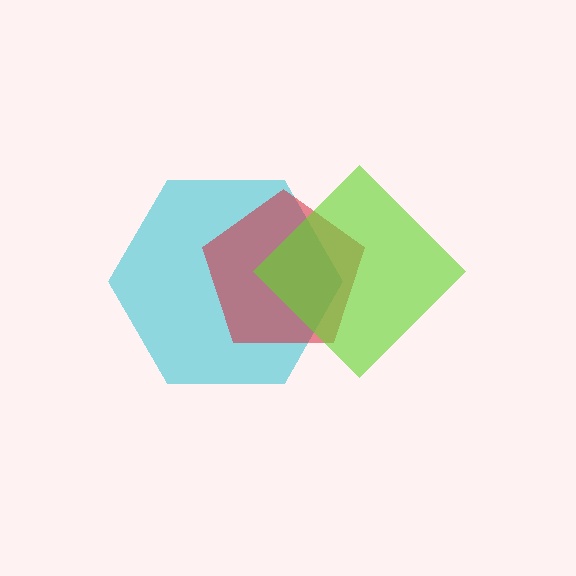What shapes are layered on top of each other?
The layered shapes are: a cyan hexagon, a red pentagon, a lime diamond.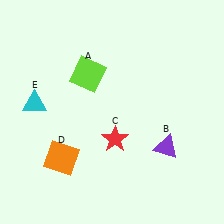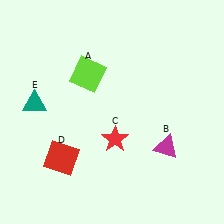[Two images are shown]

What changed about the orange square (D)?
In Image 1, D is orange. In Image 2, it changed to red.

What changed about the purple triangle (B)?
In Image 1, B is purple. In Image 2, it changed to magenta.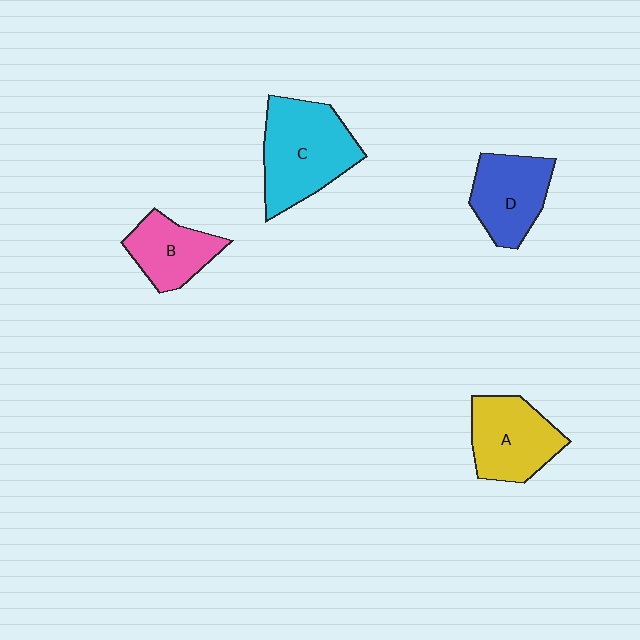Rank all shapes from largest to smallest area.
From largest to smallest: C (cyan), A (yellow), D (blue), B (pink).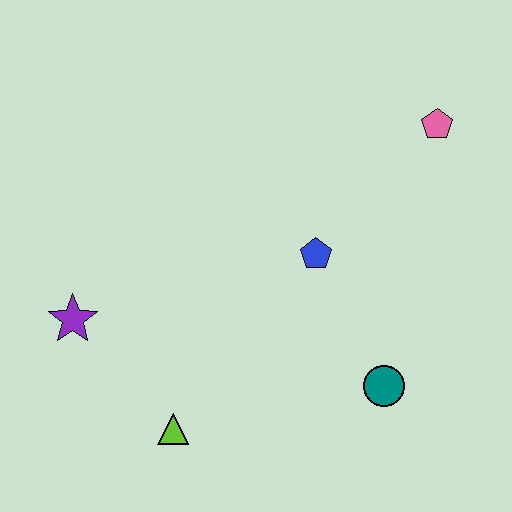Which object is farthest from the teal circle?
The purple star is farthest from the teal circle.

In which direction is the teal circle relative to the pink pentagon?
The teal circle is below the pink pentagon.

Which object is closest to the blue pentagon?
The teal circle is closest to the blue pentagon.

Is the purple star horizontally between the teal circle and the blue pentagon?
No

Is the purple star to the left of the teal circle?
Yes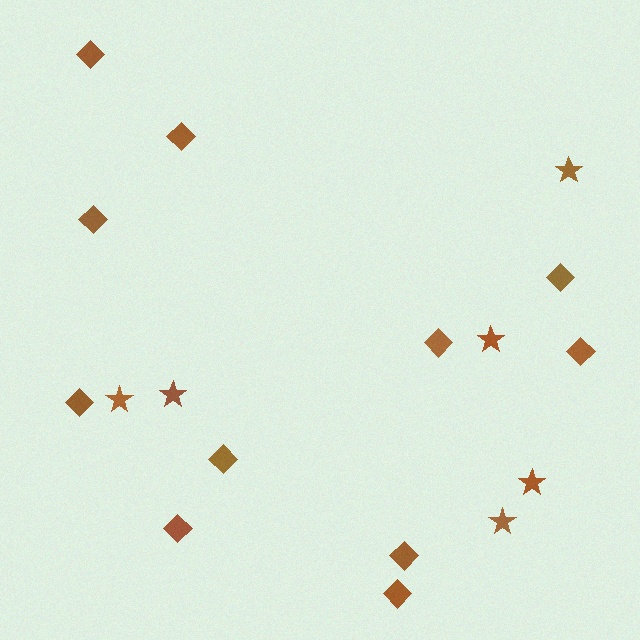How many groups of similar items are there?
There are 2 groups: one group of stars (6) and one group of diamonds (11).